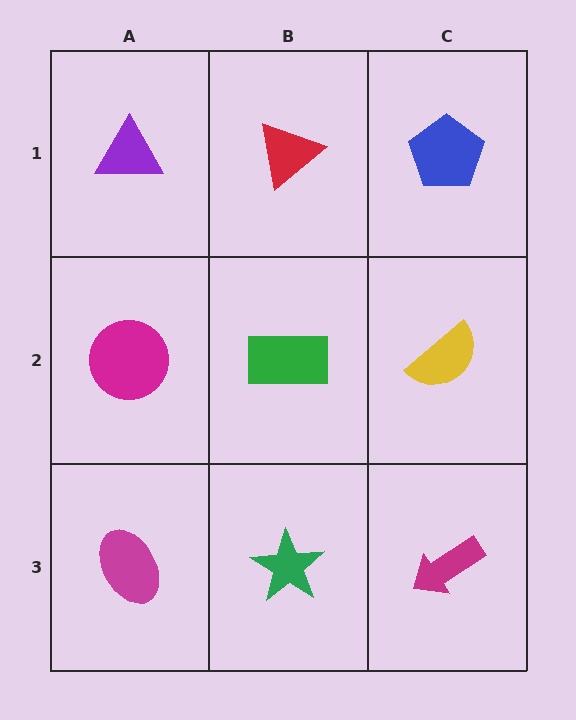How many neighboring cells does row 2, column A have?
3.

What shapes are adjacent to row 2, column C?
A blue pentagon (row 1, column C), a magenta arrow (row 3, column C), a green rectangle (row 2, column B).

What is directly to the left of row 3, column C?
A green star.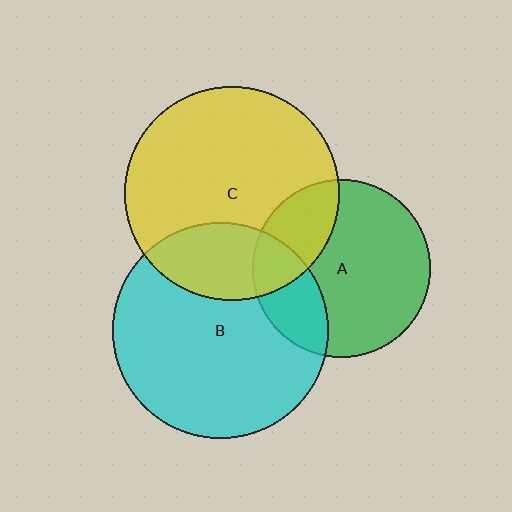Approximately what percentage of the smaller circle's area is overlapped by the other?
Approximately 25%.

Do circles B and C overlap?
Yes.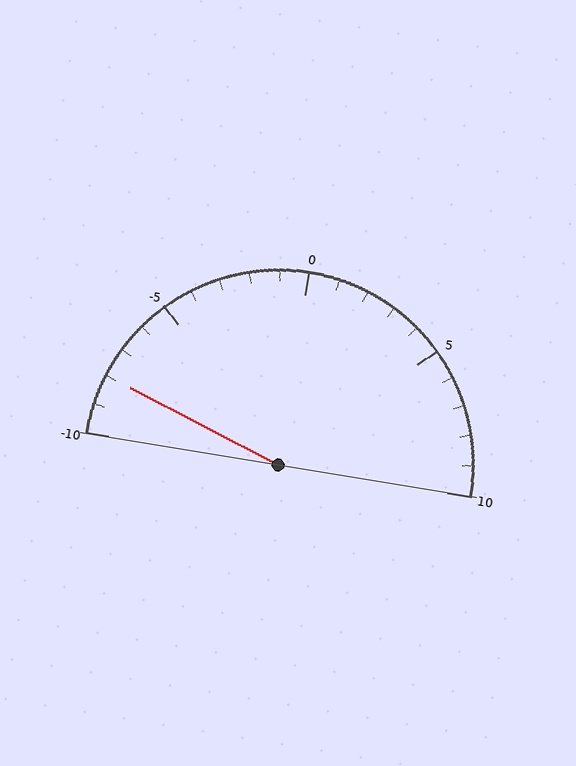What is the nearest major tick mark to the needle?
The nearest major tick mark is -10.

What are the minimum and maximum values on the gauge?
The gauge ranges from -10 to 10.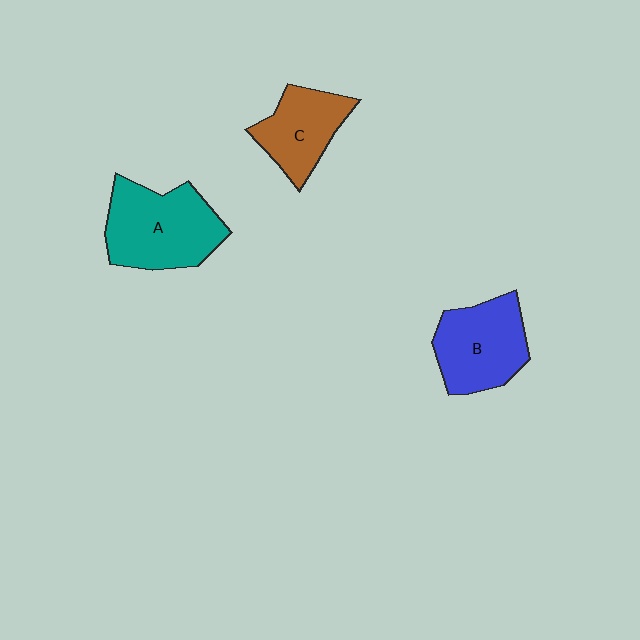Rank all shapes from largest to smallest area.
From largest to smallest: A (teal), B (blue), C (brown).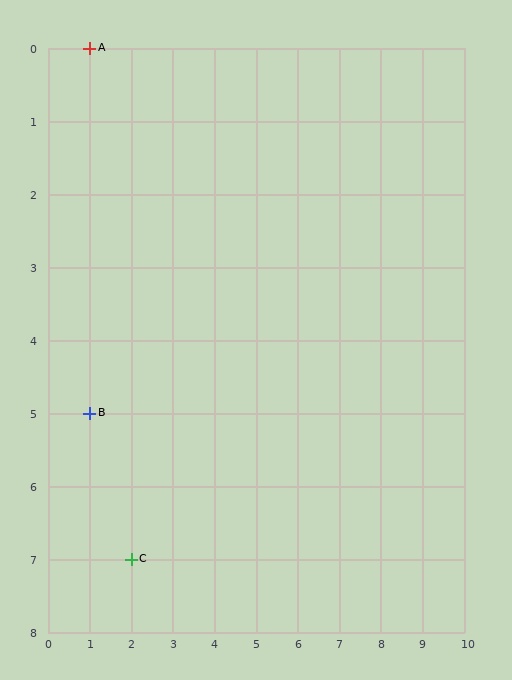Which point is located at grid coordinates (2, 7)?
Point C is at (2, 7).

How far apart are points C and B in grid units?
Points C and B are 1 column and 2 rows apart (about 2.2 grid units diagonally).